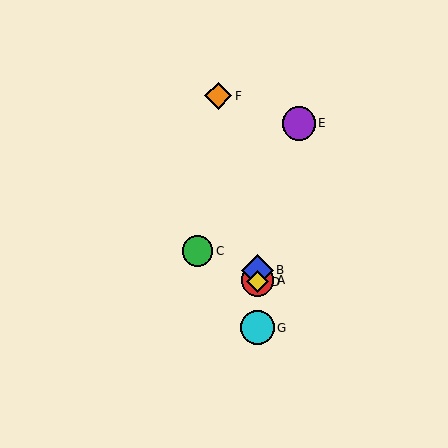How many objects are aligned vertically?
4 objects (A, B, D, G) are aligned vertically.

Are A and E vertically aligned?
No, A is at x≈257 and E is at x≈299.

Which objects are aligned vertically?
Objects A, B, D, G are aligned vertically.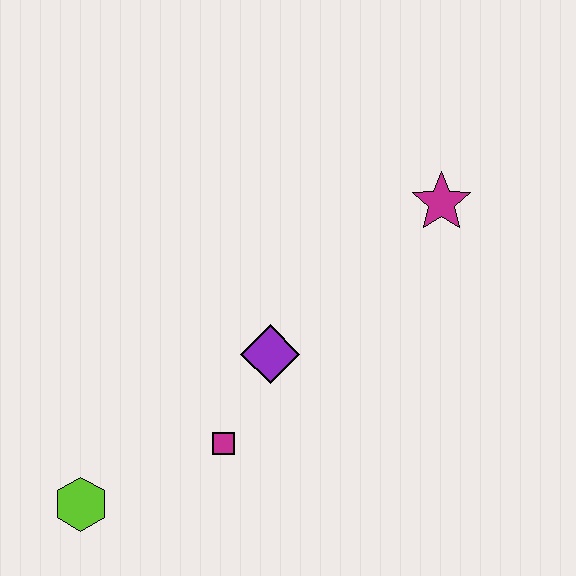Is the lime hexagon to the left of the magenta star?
Yes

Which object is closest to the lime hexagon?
The magenta square is closest to the lime hexagon.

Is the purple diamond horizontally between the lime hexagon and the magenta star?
Yes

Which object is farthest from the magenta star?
The lime hexagon is farthest from the magenta star.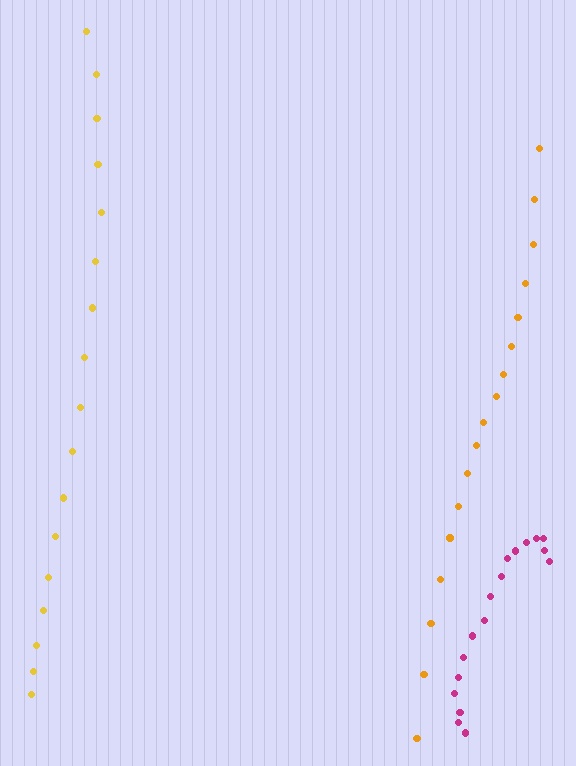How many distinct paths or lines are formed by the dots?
There are 3 distinct paths.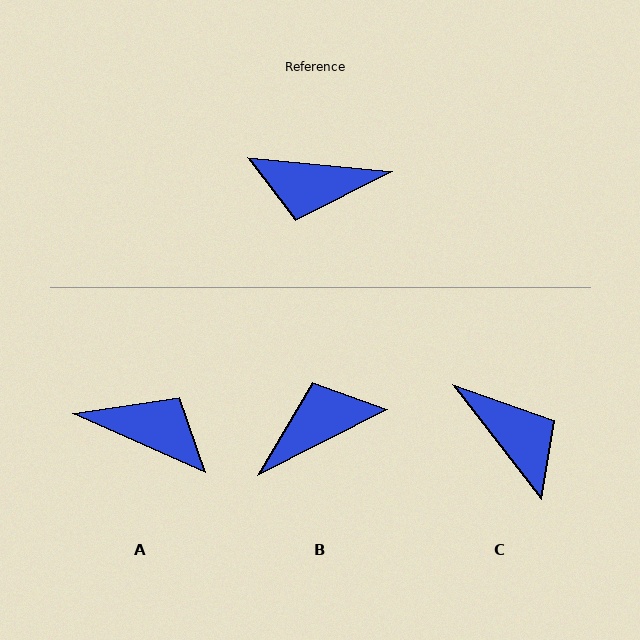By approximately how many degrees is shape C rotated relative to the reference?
Approximately 134 degrees counter-clockwise.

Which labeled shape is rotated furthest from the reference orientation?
A, about 162 degrees away.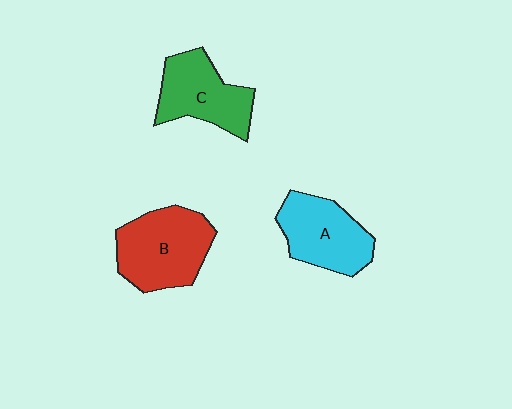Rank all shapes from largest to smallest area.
From largest to smallest: B (red), A (cyan), C (green).